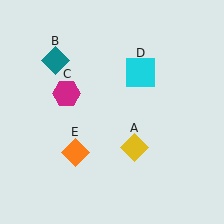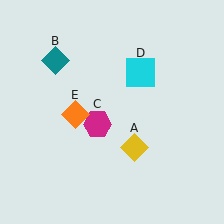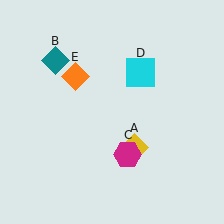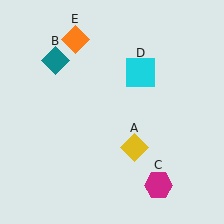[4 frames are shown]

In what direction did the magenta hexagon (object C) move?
The magenta hexagon (object C) moved down and to the right.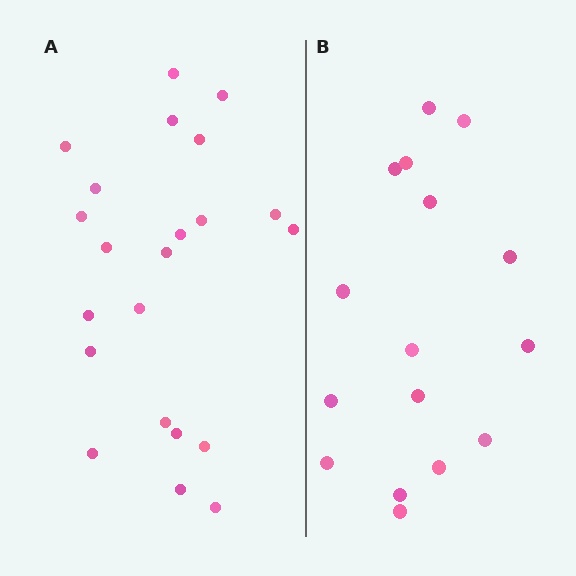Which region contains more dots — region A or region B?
Region A (the left region) has more dots.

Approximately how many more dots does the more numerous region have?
Region A has about 6 more dots than region B.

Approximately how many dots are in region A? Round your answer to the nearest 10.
About 20 dots. (The exact count is 22, which rounds to 20.)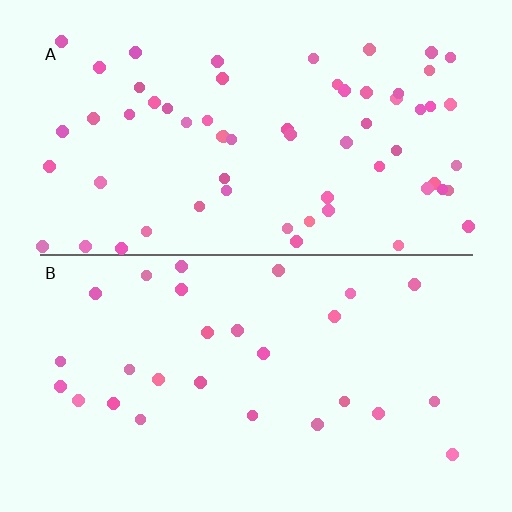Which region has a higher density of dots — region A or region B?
A (the top).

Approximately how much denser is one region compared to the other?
Approximately 2.3× — region A over region B.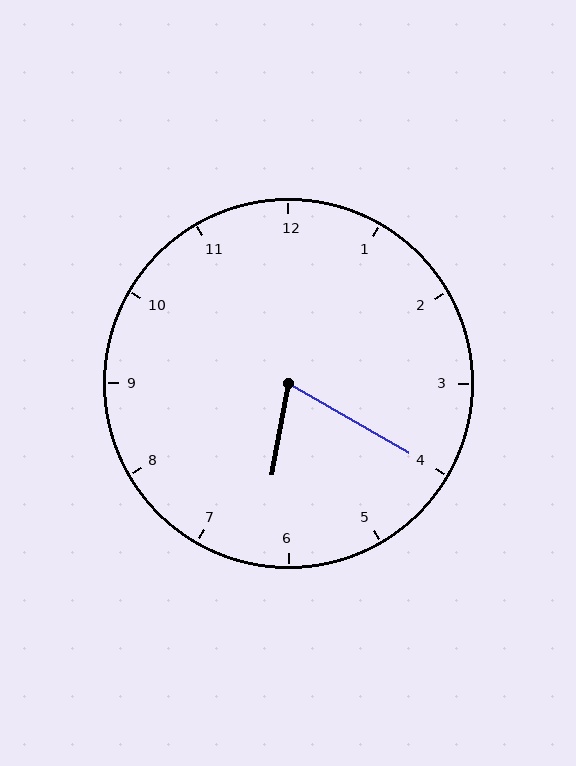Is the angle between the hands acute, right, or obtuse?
It is acute.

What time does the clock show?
6:20.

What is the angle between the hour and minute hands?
Approximately 70 degrees.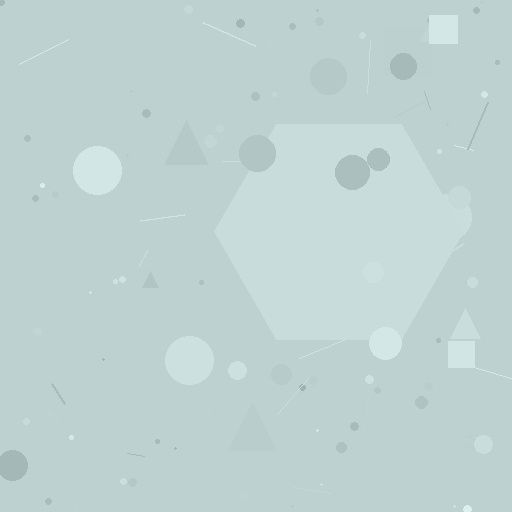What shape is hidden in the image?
A hexagon is hidden in the image.